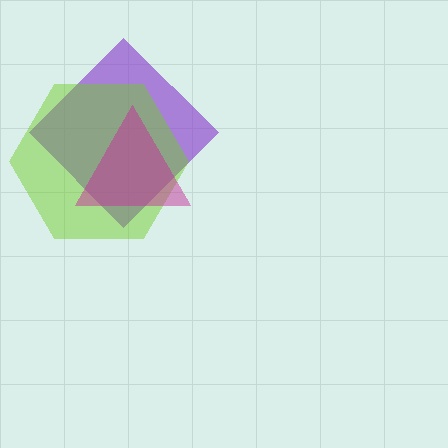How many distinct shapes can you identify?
There are 3 distinct shapes: a purple diamond, a lime hexagon, a magenta triangle.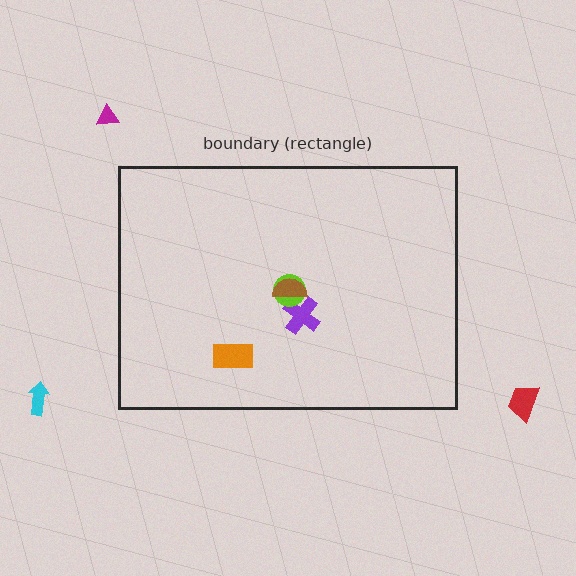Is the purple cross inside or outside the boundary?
Inside.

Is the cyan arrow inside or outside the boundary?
Outside.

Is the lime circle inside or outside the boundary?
Inside.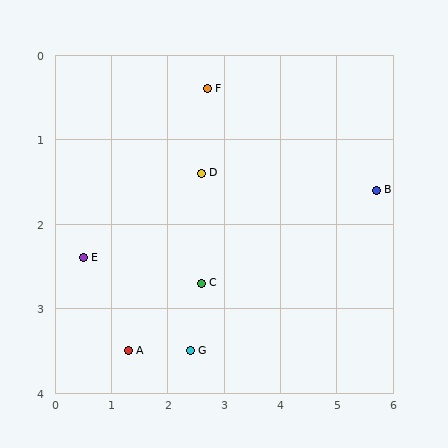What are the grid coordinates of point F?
Point F is at approximately (2.7, 0.4).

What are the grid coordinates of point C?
Point C is at approximately (2.6, 2.7).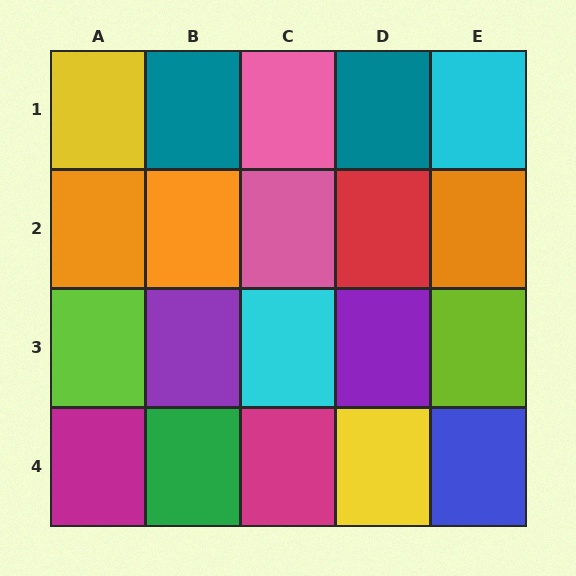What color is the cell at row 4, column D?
Yellow.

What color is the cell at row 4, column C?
Magenta.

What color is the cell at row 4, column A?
Magenta.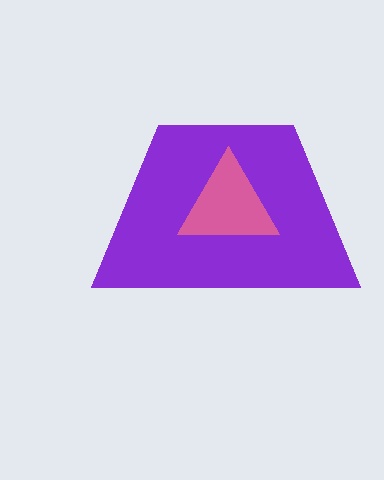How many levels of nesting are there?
2.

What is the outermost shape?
The purple trapezoid.